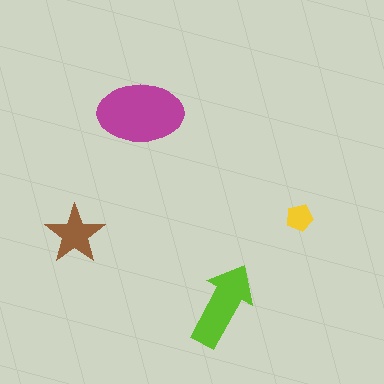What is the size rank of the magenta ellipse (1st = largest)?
1st.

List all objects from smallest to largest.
The yellow pentagon, the brown star, the lime arrow, the magenta ellipse.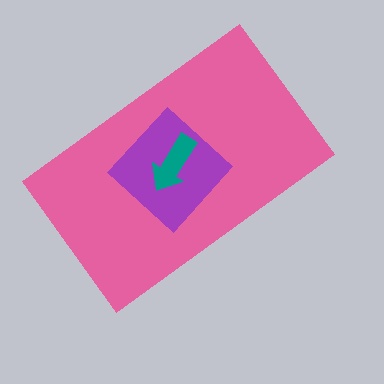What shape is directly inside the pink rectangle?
The purple diamond.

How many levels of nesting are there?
3.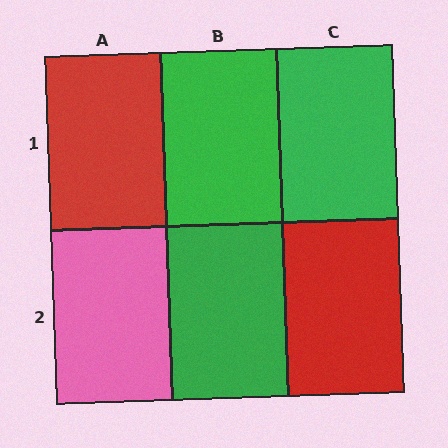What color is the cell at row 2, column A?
Pink.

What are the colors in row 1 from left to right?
Red, green, green.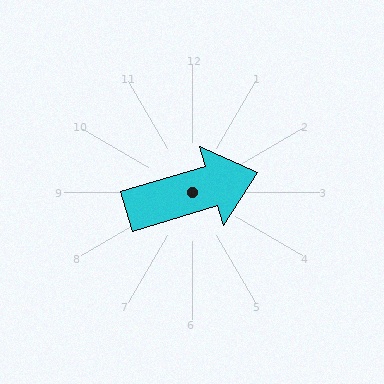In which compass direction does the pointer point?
East.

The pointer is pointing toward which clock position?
Roughly 2 o'clock.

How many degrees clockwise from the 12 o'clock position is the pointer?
Approximately 73 degrees.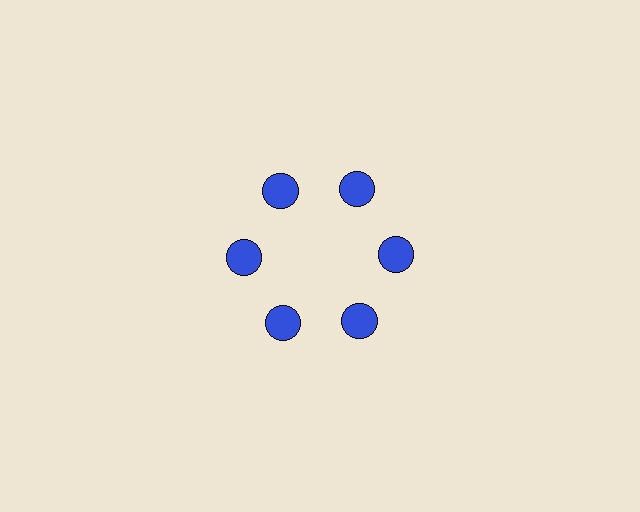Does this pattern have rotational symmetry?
Yes, this pattern has 6-fold rotational symmetry. It looks the same after rotating 60 degrees around the center.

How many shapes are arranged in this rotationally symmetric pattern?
There are 6 shapes, arranged in 6 groups of 1.